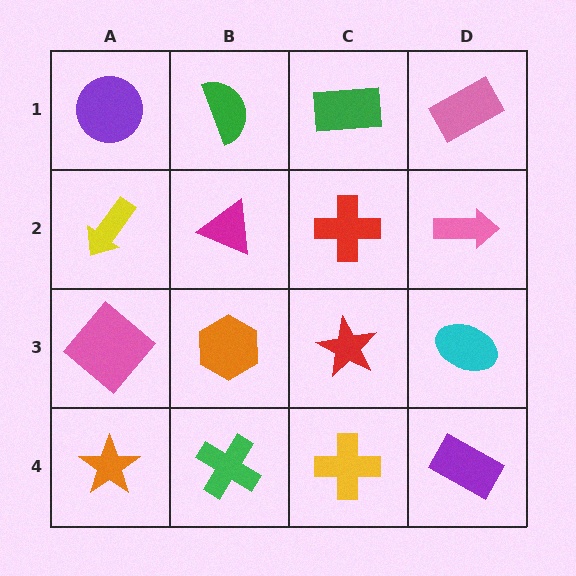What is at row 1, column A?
A purple circle.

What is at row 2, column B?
A magenta triangle.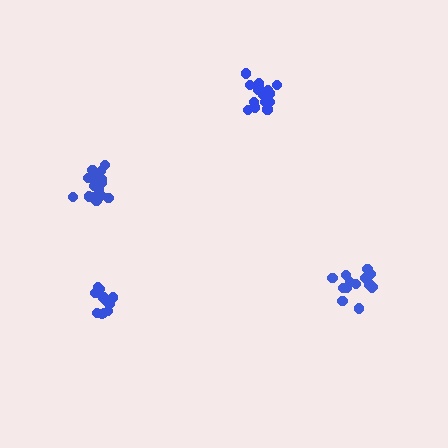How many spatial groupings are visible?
There are 4 spatial groupings.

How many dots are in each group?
Group 1: 14 dots, Group 2: 14 dots, Group 3: 19 dots, Group 4: 15 dots (62 total).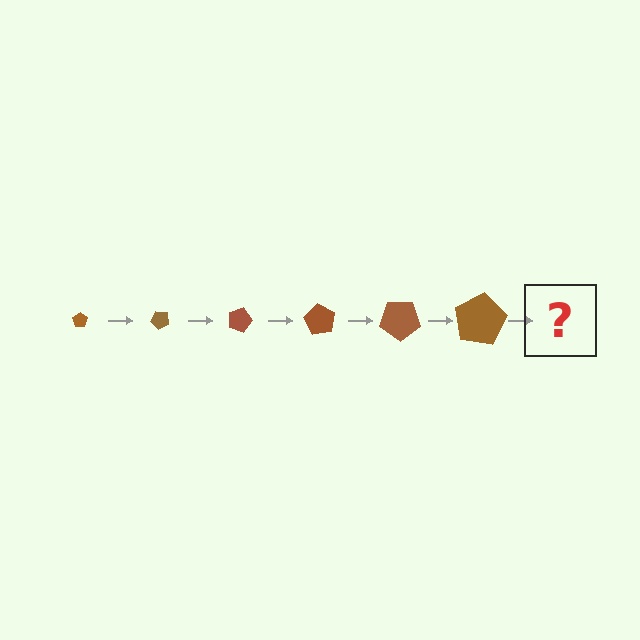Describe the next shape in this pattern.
It should be a pentagon, larger than the previous one and rotated 270 degrees from the start.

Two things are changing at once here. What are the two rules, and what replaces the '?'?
The two rules are that the pentagon grows larger each step and it rotates 45 degrees each step. The '?' should be a pentagon, larger than the previous one and rotated 270 degrees from the start.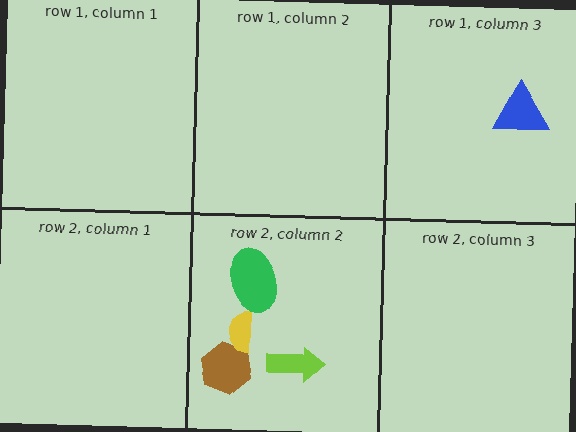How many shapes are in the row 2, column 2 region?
4.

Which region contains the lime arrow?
The row 2, column 2 region.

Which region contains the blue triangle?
The row 1, column 3 region.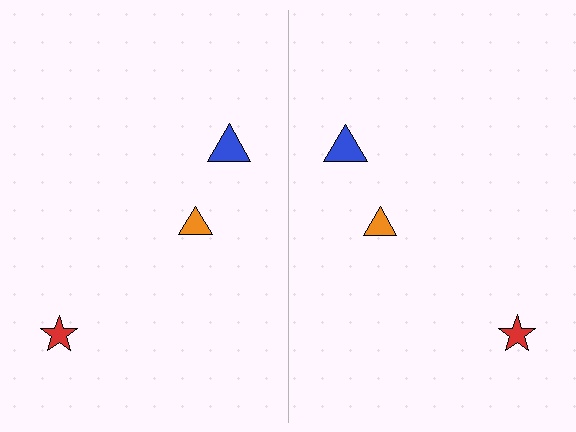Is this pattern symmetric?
Yes, this pattern has bilateral (reflection) symmetry.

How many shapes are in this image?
There are 6 shapes in this image.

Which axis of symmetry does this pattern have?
The pattern has a vertical axis of symmetry running through the center of the image.